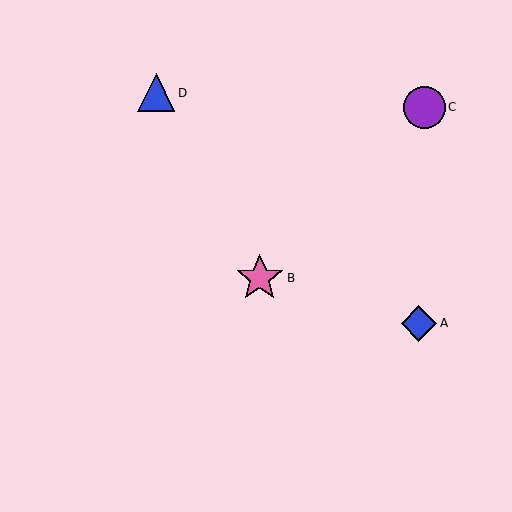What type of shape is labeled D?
Shape D is a blue triangle.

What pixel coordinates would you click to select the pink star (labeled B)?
Click at (260, 278) to select the pink star B.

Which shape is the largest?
The pink star (labeled B) is the largest.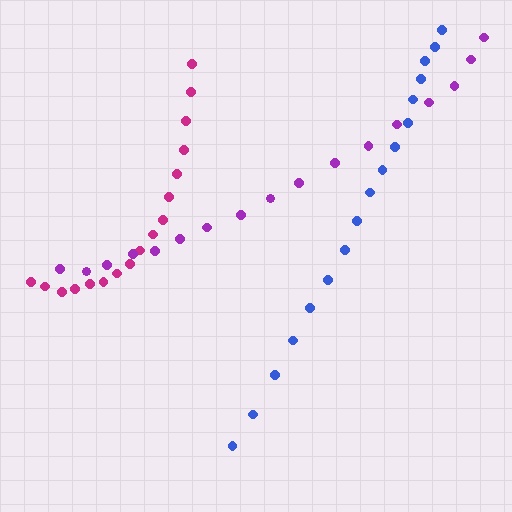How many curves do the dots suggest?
There are 3 distinct paths.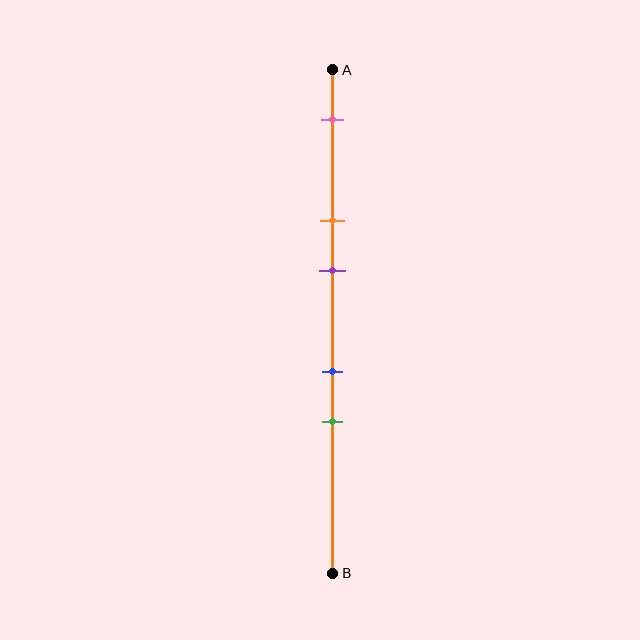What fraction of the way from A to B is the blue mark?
The blue mark is approximately 60% (0.6) of the way from A to B.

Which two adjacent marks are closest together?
The blue and green marks are the closest adjacent pair.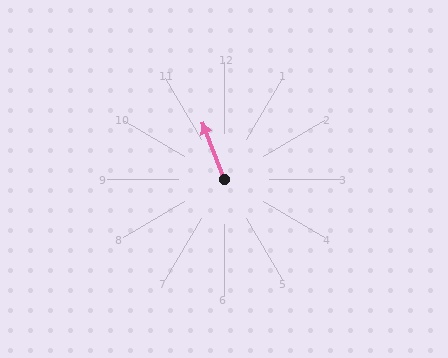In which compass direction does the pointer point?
North.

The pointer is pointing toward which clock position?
Roughly 11 o'clock.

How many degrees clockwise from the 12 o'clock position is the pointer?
Approximately 339 degrees.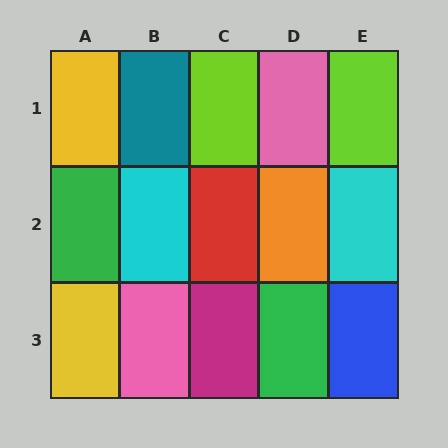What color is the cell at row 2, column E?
Cyan.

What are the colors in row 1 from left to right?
Yellow, teal, lime, pink, lime.